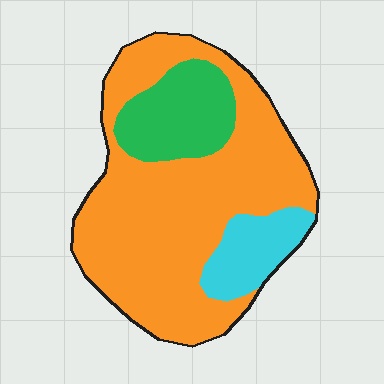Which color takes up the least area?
Cyan, at roughly 10%.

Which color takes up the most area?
Orange, at roughly 70%.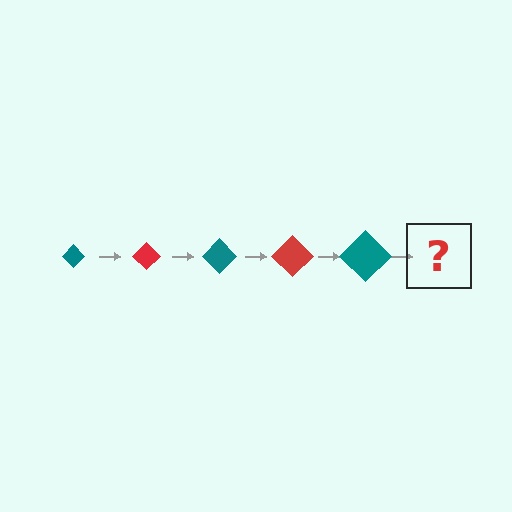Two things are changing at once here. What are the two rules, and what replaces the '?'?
The two rules are that the diamond grows larger each step and the color cycles through teal and red. The '?' should be a red diamond, larger than the previous one.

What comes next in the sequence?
The next element should be a red diamond, larger than the previous one.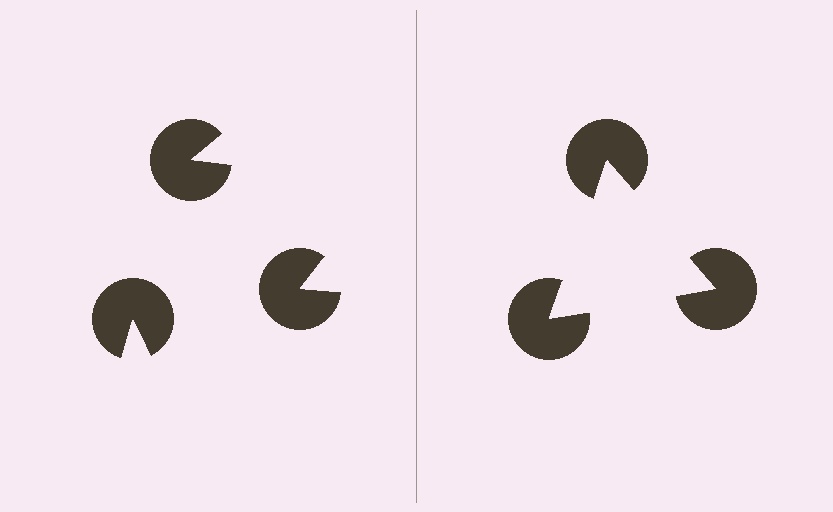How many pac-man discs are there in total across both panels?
6 — 3 on each side.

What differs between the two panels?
The pac-man discs are positioned identically on both sides; only the wedge orientations differ. On the right they align to a triangle; on the left they are misaligned.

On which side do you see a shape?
An illusory triangle appears on the right side. On the left side the wedge cuts are rotated, so no coherent shape forms.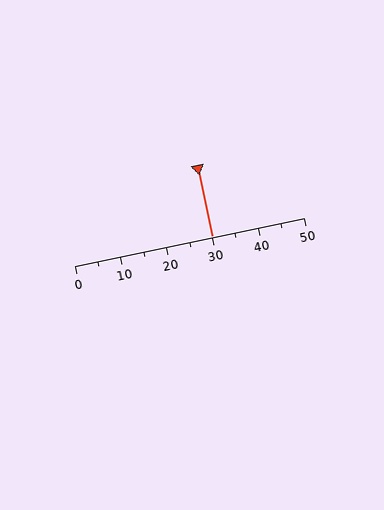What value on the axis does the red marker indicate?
The marker indicates approximately 30.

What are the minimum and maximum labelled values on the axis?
The axis runs from 0 to 50.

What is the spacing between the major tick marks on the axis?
The major ticks are spaced 10 apart.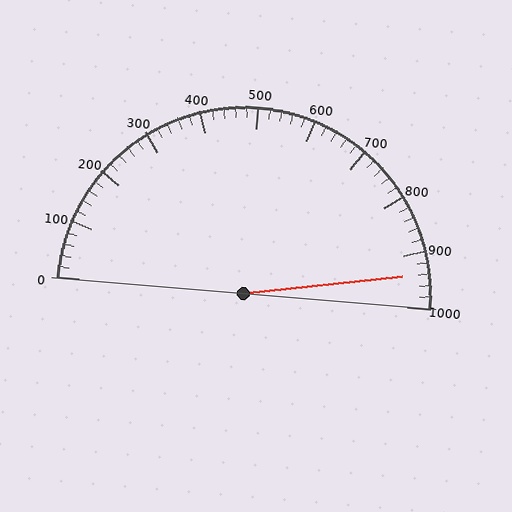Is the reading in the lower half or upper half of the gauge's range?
The reading is in the upper half of the range (0 to 1000).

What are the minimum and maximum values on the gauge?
The gauge ranges from 0 to 1000.